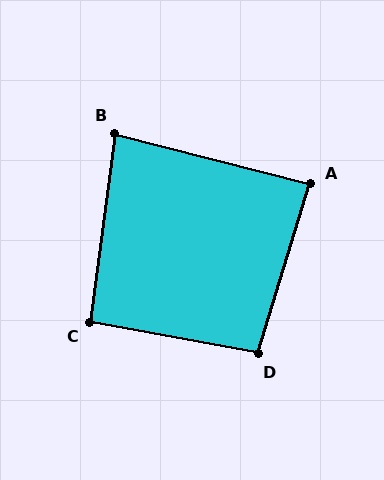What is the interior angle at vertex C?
Approximately 93 degrees (approximately right).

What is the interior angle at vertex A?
Approximately 87 degrees (approximately right).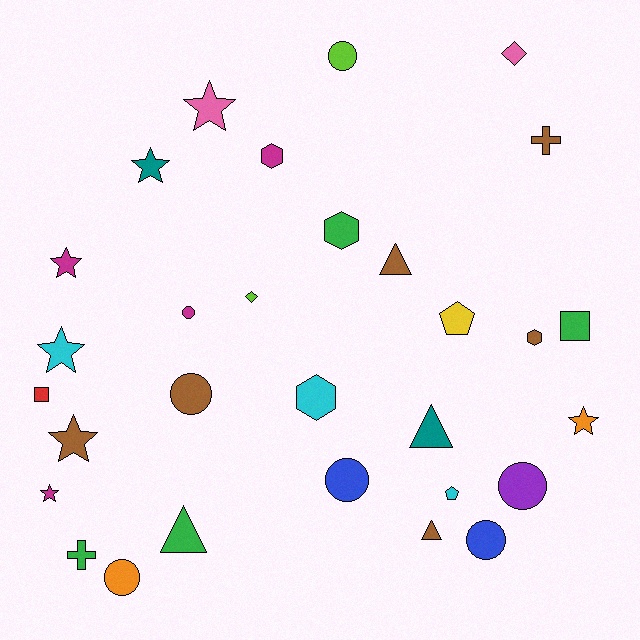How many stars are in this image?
There are 7 stars.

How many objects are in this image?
There are 30 objects.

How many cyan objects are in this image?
There are 3 cyan objects.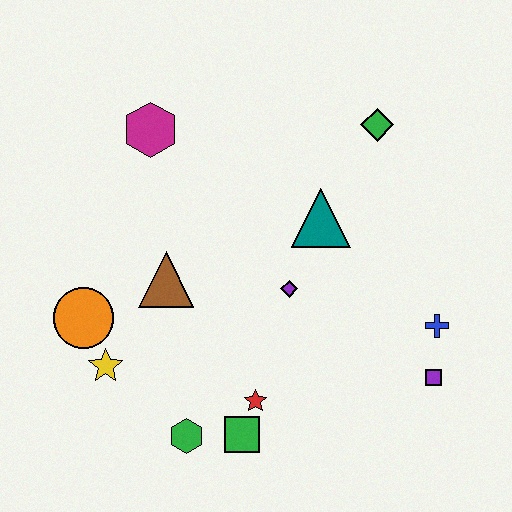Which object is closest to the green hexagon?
The green square is closest to the green hexagon.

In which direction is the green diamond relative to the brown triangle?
The green diamond is to the right of the brown triangle.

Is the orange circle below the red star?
No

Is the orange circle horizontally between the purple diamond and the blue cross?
No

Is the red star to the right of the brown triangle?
Yes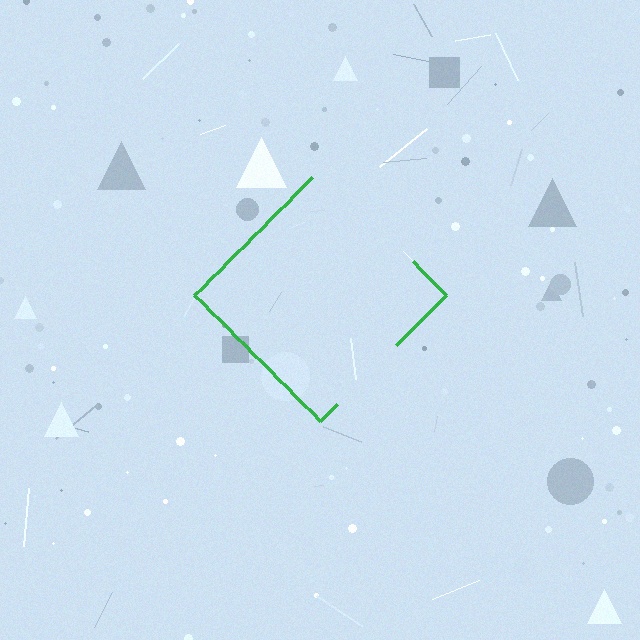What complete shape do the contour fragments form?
The contour fragments form a diamond.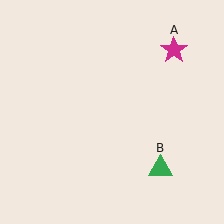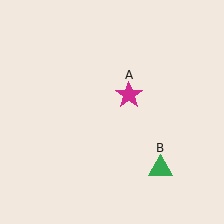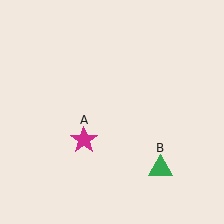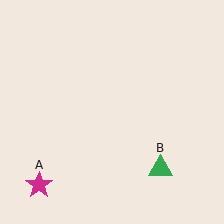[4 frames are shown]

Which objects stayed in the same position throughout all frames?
Green triangle (object B) remained stationary.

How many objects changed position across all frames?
1 object changed position: magenta star (object A).